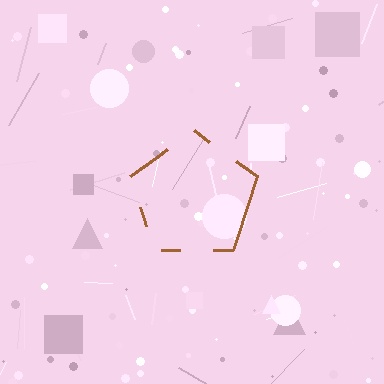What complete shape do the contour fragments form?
The contour fragments form a pentagon.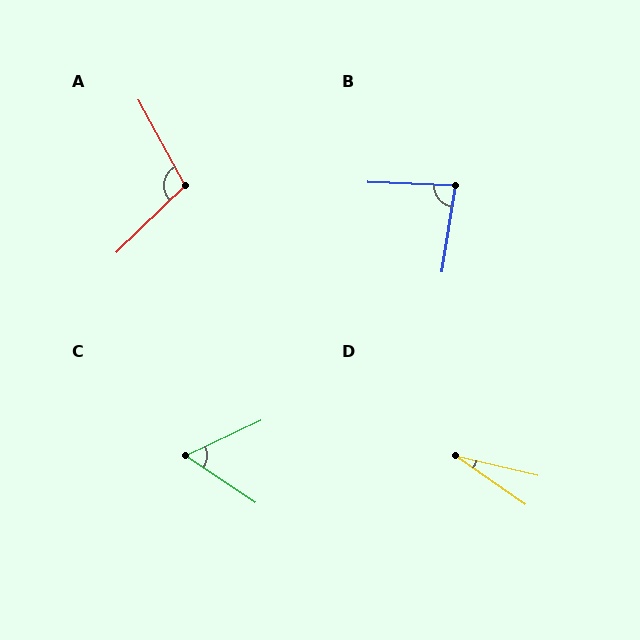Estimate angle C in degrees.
Approximately 59 degrees.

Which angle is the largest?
A, at approximately 105 degrees.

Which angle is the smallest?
D, at approximately 22 degrees.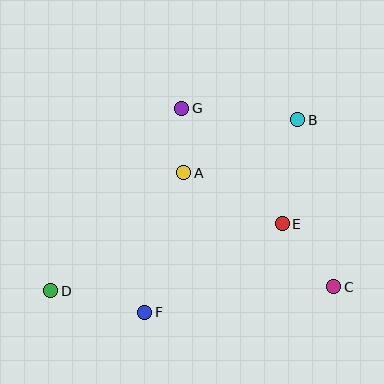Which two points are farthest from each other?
Points B and D are farthest from each other.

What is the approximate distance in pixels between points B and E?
The distance between B and E is approximately 105 pixels.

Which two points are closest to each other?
Points A and G are closest to each other.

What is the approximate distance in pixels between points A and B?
The distance between A and B is approximately 126 pixels.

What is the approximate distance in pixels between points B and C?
The distance between B and C is approximately 171 pixels.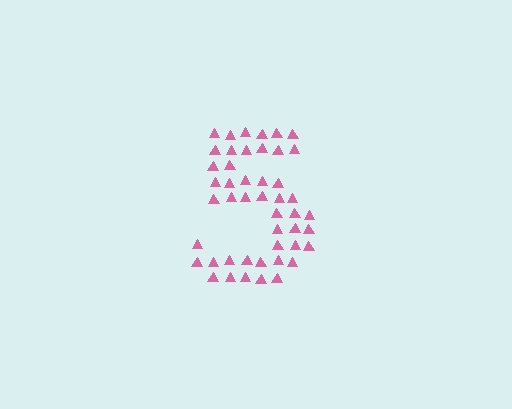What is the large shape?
The large shape is the digit 5.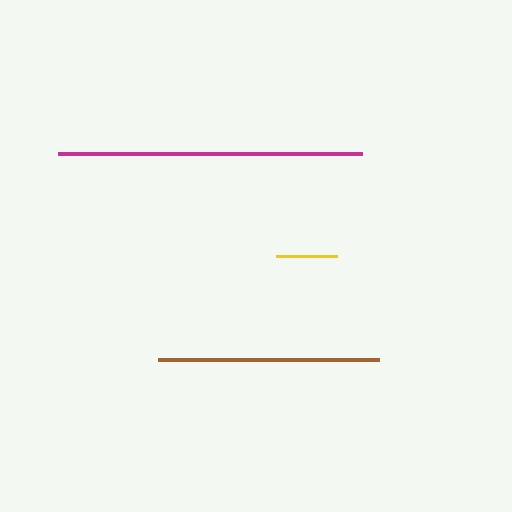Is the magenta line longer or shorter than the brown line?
The magenta line is longer than the brown line.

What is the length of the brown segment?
The brown segment is approximately 221 pixels long.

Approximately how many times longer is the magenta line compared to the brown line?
The magenta line is approximately 1.4 times the length of the brown line.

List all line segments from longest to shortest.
From longest to shortest: magenta, brown, yellow.